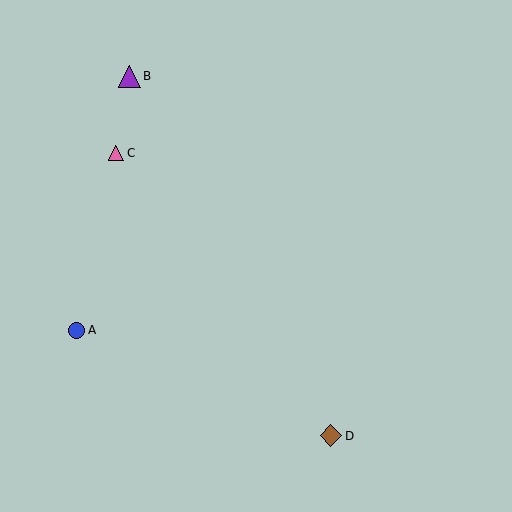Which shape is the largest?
The purple triangle (labeled B) is the largest.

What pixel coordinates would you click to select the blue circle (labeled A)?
Click at (77, 330) to select the blue circle A.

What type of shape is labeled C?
Shape C is a pink triangle.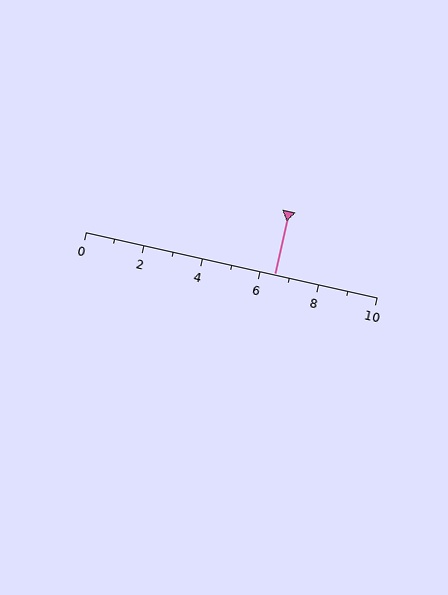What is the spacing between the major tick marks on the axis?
The major ticks are spaced 2 apart.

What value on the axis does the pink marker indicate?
The marker indicates approximately 6.5.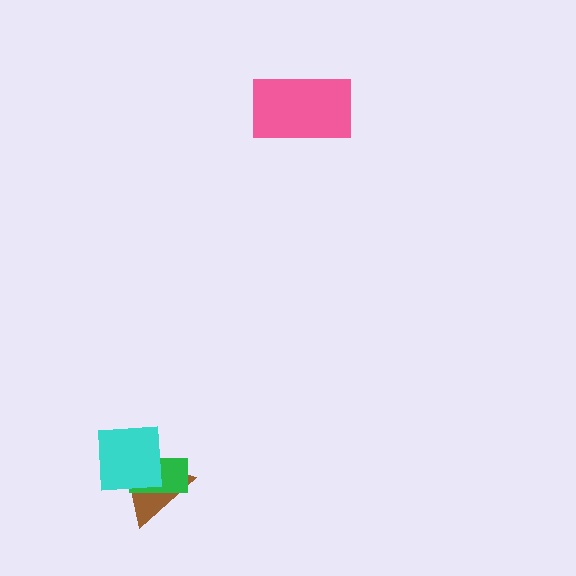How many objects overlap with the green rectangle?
2 objects overlap with the green rectangle.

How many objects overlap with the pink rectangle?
0 objects overlap with the pink rectangle.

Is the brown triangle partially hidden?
Yes, it is partially covered by another shape.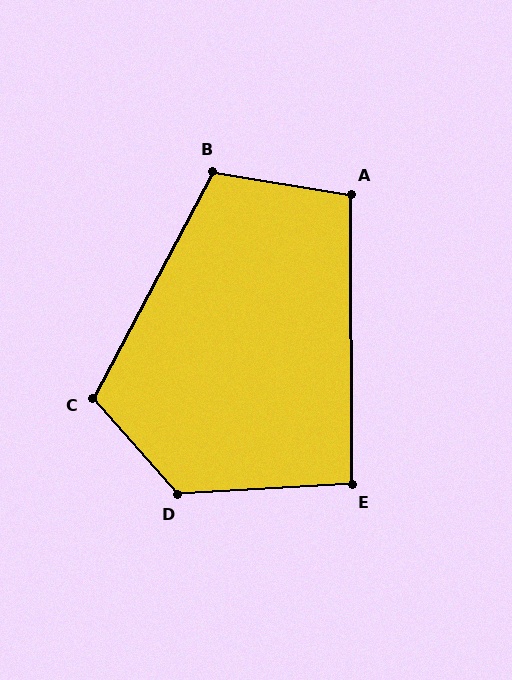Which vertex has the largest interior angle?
D, at approximately 128 degrees.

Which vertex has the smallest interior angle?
E, at approximately 93 degrees.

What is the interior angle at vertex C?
Approximately 111 degrees (obtuse).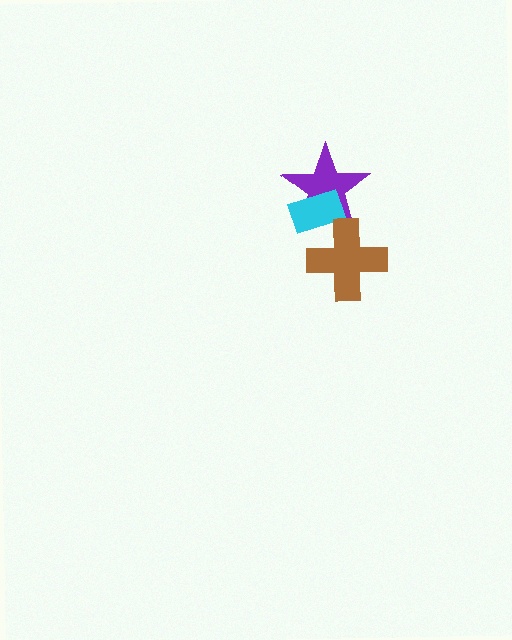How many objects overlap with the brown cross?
2 objects overlap with the brown cross.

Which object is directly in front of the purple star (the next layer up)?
The cyan rectangle is directly in front of the purple star.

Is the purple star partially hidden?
Yes, it is partially covered by another shape.